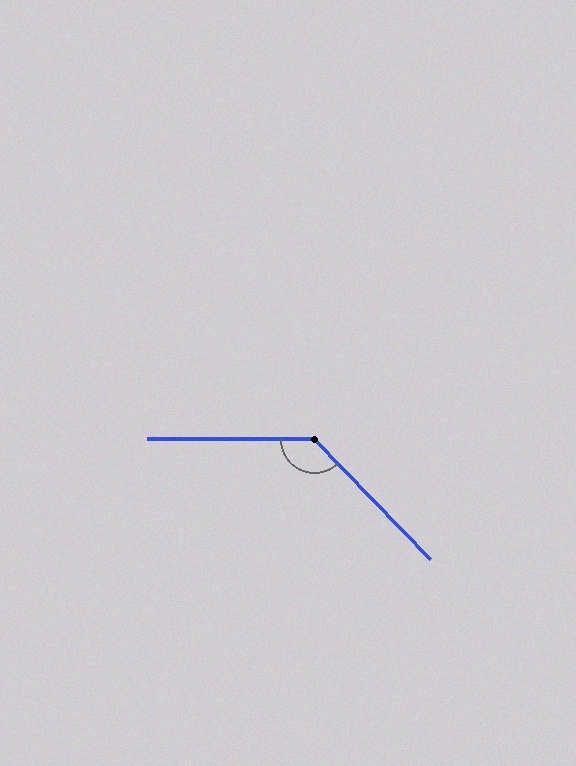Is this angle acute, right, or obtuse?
It is obtuse.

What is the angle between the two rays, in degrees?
Approximately 134 degrees.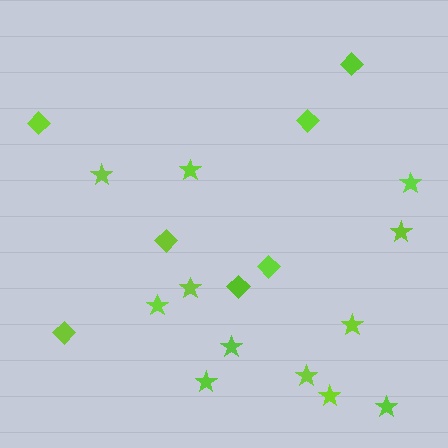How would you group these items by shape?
There are 2 groups: one group of stars (12) and one group of diamonds (7).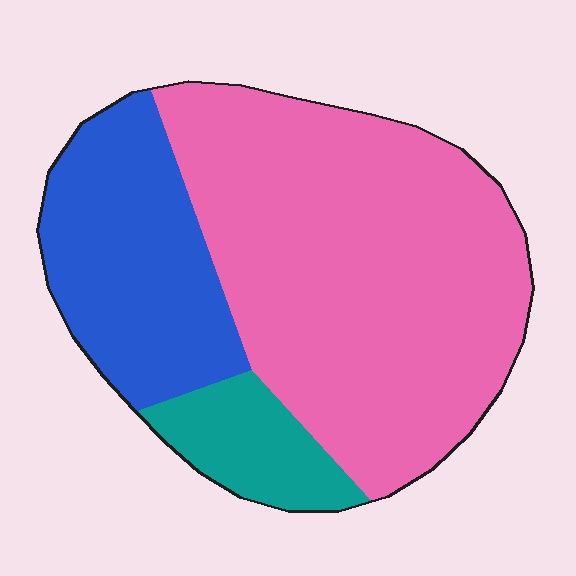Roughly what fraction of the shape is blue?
Blue covers about 25% of the shape.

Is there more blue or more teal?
Blue.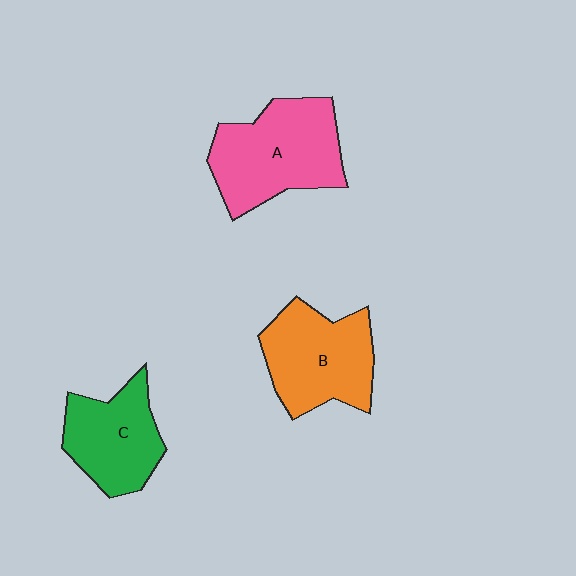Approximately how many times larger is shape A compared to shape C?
Approximately 1.3 times.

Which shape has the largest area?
Shape A (pink).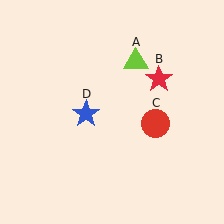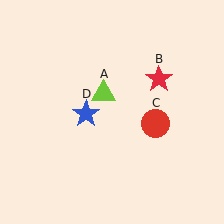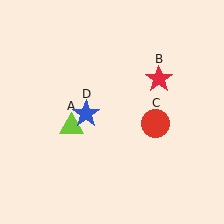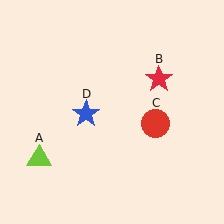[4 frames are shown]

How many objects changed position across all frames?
1 object changed position: lime triangle (object A).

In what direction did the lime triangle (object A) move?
The lime triangle (object A) moved down and to the left.